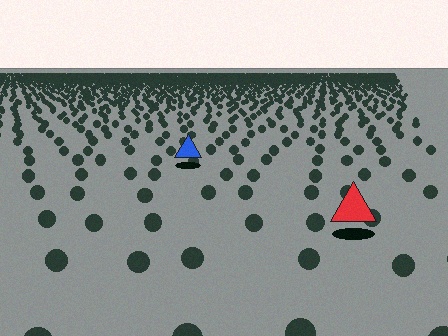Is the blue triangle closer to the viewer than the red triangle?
No. The red triangle is closer — you can tell from the texture gradient: the ground texture is coarser near it.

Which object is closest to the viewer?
The red triangle is closest. The texture marks near it are larger and more spread out.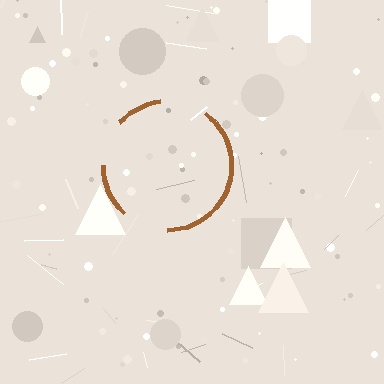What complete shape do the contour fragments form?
The contour fragments form a circle.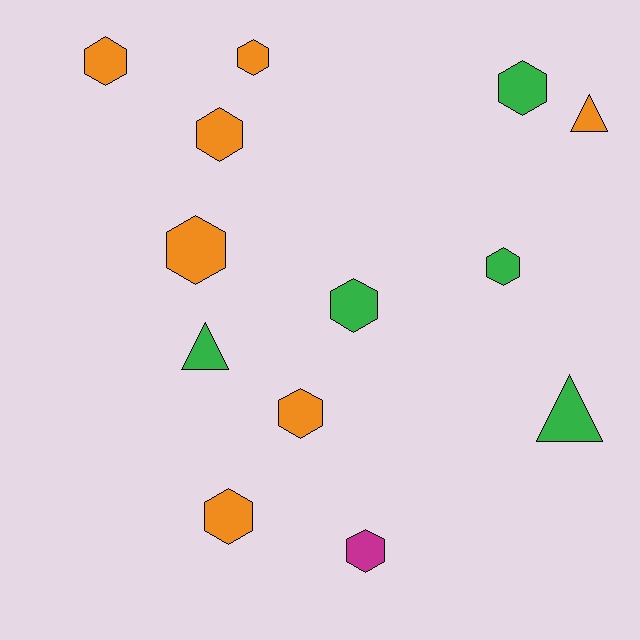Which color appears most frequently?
Orange, with 7 objects.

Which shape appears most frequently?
Hexagon, with 10 objects.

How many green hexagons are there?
There are 3 green hexagons.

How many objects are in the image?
There are 13 objects.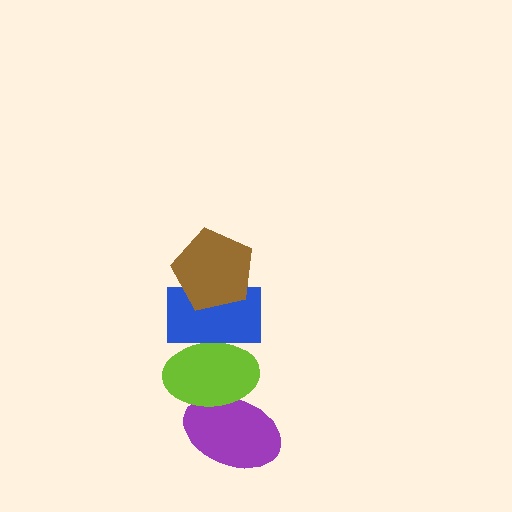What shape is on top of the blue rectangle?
The brown pentagon is on top of the blue rectangle.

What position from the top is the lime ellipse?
The lime ellipse is 3rd from the top.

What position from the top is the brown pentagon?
The brown pentagon is 1st from the top.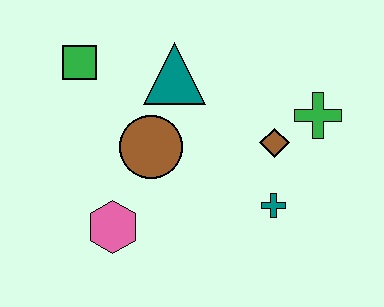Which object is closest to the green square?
The teal triangle is closest to the green square.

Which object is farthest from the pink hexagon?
The green cross is farthest from the pink hexagon.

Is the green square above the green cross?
Yes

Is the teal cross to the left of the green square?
No